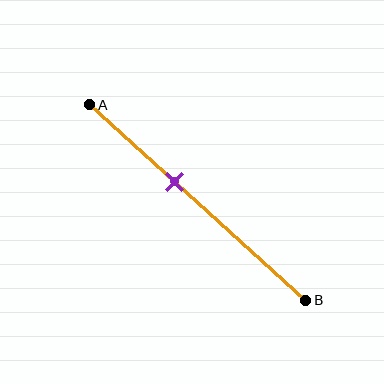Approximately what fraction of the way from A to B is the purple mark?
The purple mark is approximately 40% of the way from A to B.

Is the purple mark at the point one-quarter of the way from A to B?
No, the mark is at about 40% from A, not at the 25% one-quarter point.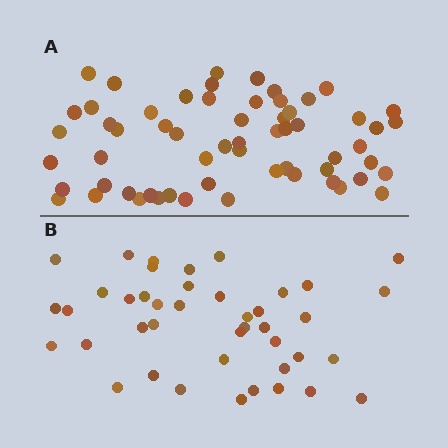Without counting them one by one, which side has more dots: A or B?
Region A (the top region) has more dots.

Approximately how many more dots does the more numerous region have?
Region A has approximately 20 more dots than region B.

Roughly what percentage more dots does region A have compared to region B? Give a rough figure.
About 45% more.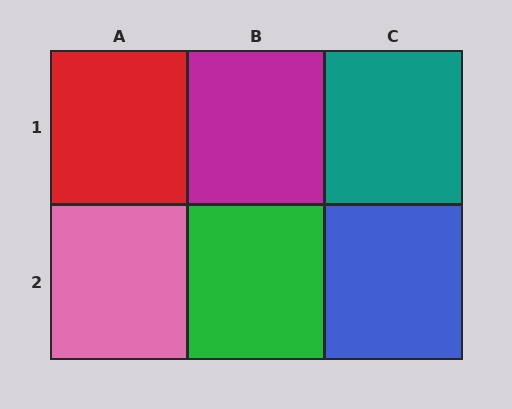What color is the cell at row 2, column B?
Green.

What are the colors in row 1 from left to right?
Red, magenta, teal.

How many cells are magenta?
1 cell is magenta.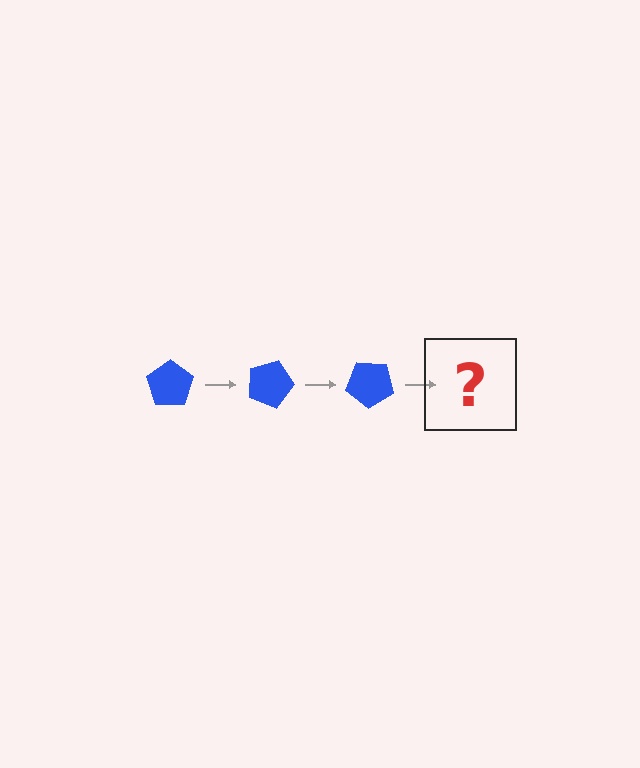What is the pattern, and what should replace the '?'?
The pattern is that the pentagon rotates 20 degrees each step. The '?' should be a blue pentagon rotated 60 degrees.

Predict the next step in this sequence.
The next step is a blue pentagon rotated 60 degrees.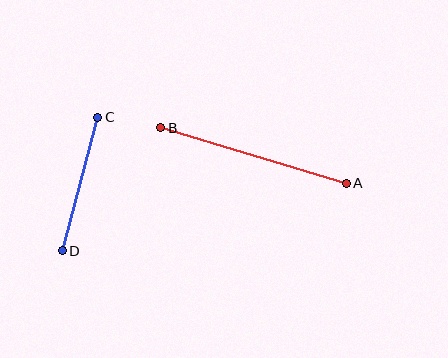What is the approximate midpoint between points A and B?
The midpoint is at approximately (254, 155) pixels.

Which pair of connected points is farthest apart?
Points A and B are farthest apart.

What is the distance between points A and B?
The distance is approximately 194 pixels.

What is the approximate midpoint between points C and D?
The midpoint is at approximately (80, 184) pixels.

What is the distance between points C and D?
The distance is approximately 138 pixels.